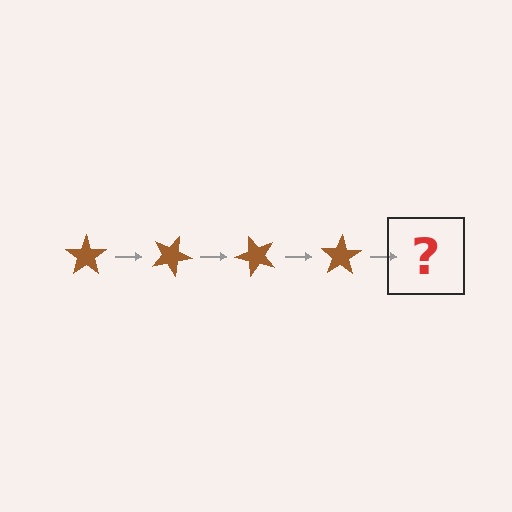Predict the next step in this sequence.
The next step is a brown star rotated 100 degrees.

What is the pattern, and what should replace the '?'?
The pattern is that the star rotates 25 degrees each step. The '?' should be a brown star rotated 100 degrees.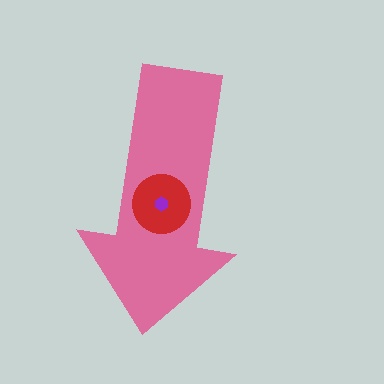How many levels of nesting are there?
3.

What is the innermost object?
The purple hexagon.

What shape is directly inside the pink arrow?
The red circle.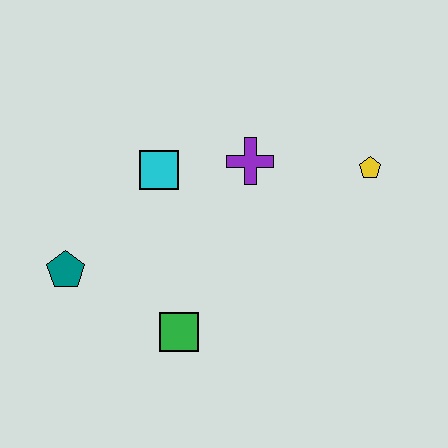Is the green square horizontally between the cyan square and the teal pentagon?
No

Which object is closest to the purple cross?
The cyan square is closest to the purple cross.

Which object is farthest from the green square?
The yellow pentagon is farthest from the green square.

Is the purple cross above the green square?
Yes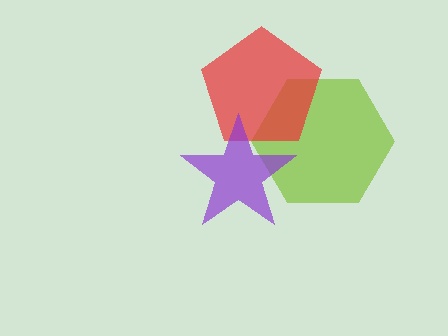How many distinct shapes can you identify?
There are 3 distinct shapes: a lime hexagon, a red pentagon, a purple star.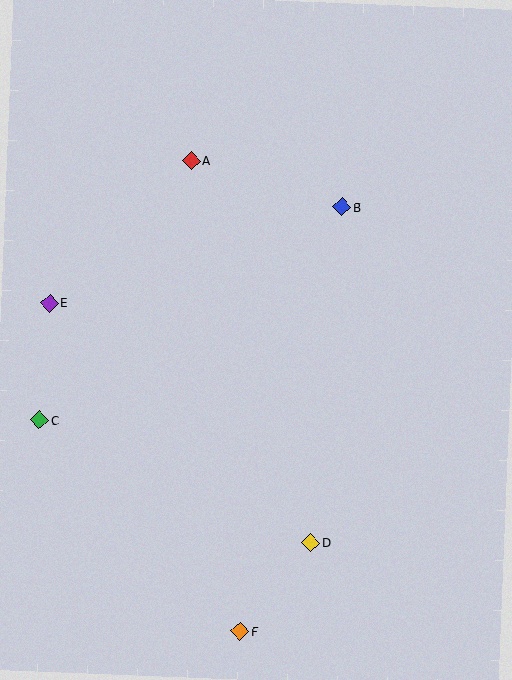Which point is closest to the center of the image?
Point B at (342, 207) is closest to the center.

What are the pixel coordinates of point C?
Point C is at (39, 420).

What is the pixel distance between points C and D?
The distance between C and D is 298 pixels.